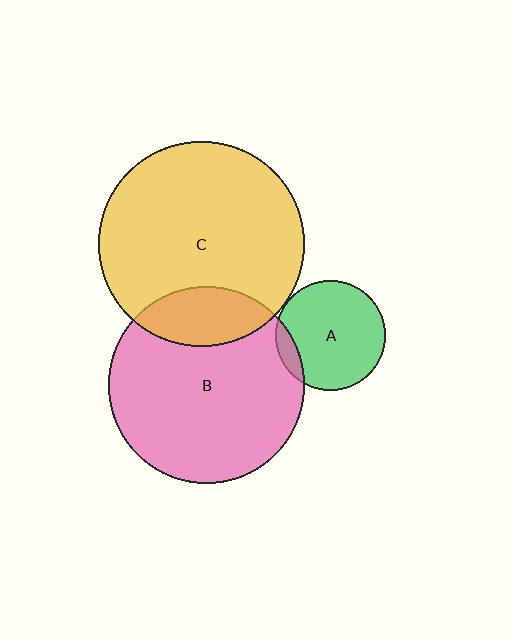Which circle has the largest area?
Circle C (yellow).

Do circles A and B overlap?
Yes.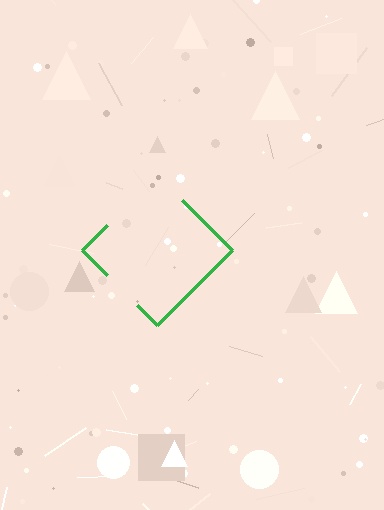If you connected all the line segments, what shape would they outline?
They would outline a diamond.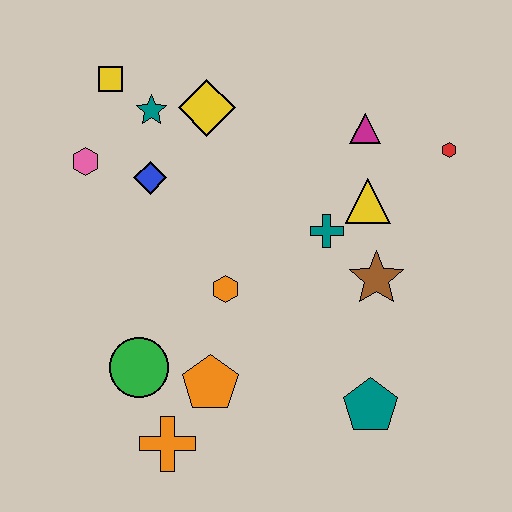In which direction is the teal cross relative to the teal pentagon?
The teal cross is above the teal pentagon.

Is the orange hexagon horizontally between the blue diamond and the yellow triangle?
Yes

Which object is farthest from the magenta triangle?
The orange cross is farthest from the magenta triangle.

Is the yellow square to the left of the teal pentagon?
Yes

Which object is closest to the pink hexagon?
The blue diamond is closest to the pink hexagon.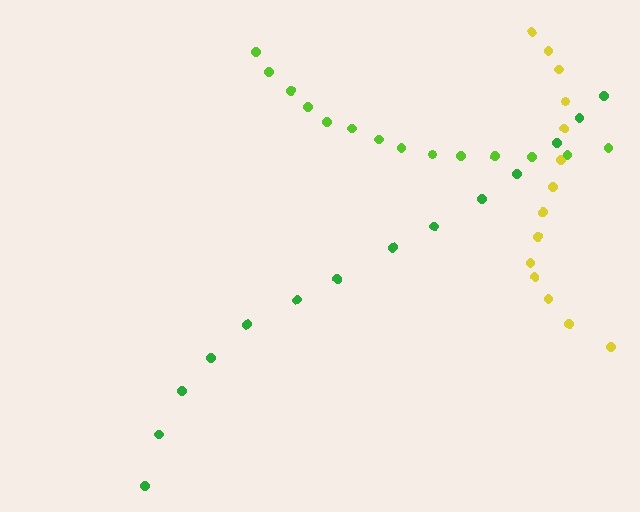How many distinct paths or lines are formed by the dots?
There are 3 distinct paths.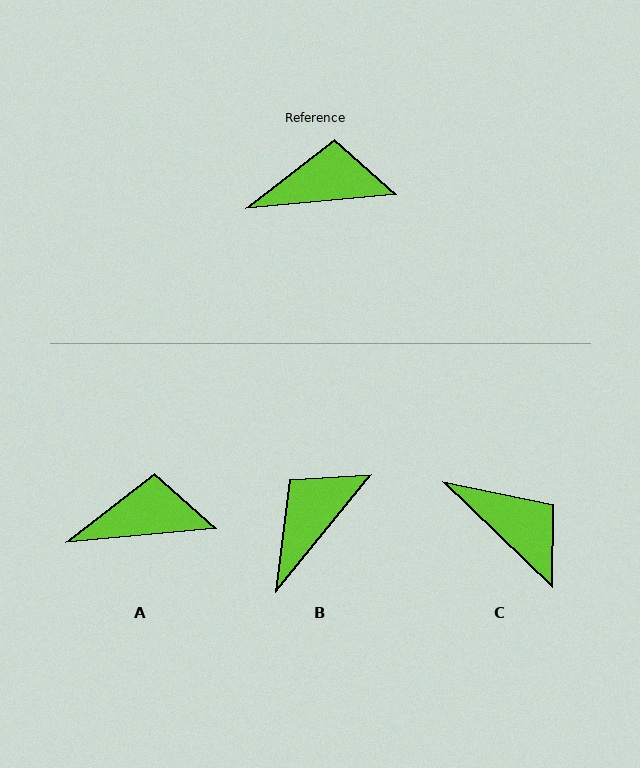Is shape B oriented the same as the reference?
No, it is off by about 46 degrees.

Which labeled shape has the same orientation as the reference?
A.